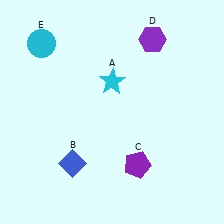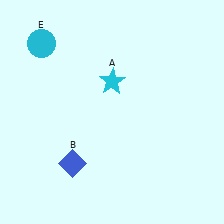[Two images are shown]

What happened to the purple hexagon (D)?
The purple hexagon (D) was removed in Image 2. It was in the top-right area of Image 1.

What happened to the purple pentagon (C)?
The purple pentagon (C) was removed in Image 2. It was in the bottom-right area of Image 1.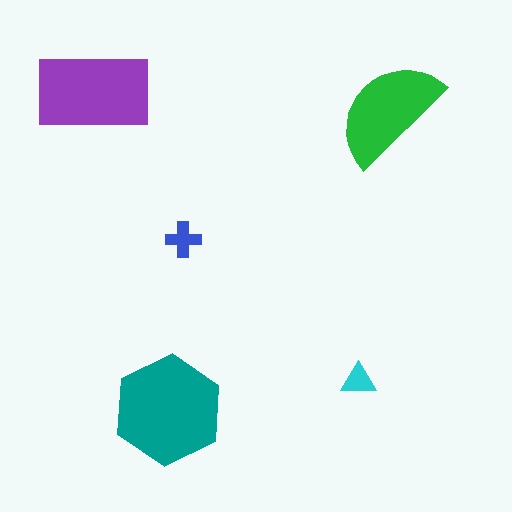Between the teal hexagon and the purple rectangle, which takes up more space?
The teal hexagon.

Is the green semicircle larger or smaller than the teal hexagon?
Smaller.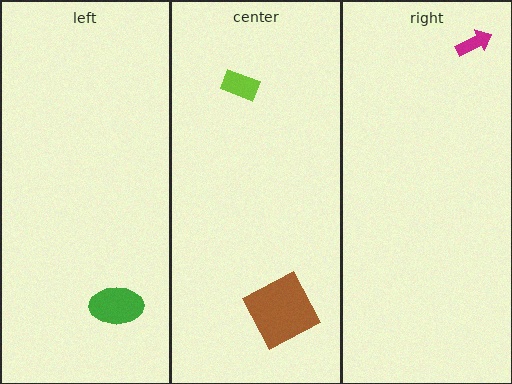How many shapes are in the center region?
2.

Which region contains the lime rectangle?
The center region.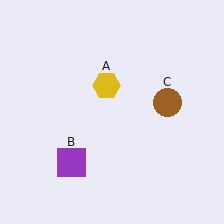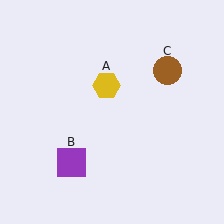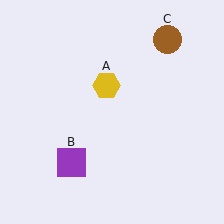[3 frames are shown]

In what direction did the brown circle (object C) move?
The brown circle (object C) moved up.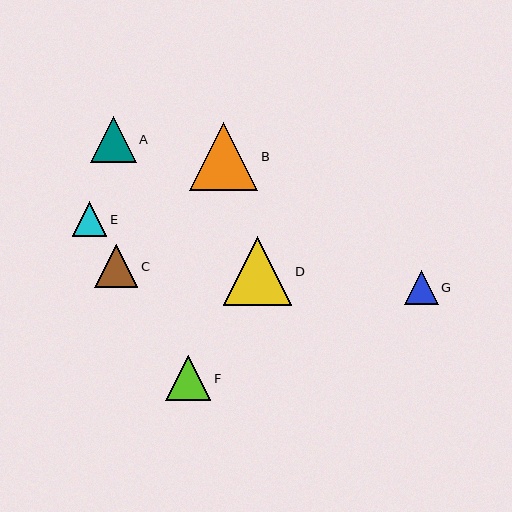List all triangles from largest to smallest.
From largest to smallest: D, B, A, F, C, E, G.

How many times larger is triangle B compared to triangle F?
Triangle B is approximately 1.5 times the size of triangle F.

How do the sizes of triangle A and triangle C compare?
Triangle A and triangle C are approximately the same size.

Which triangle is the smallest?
Triangle G is the smallest with a size of approximately 34 pixels.